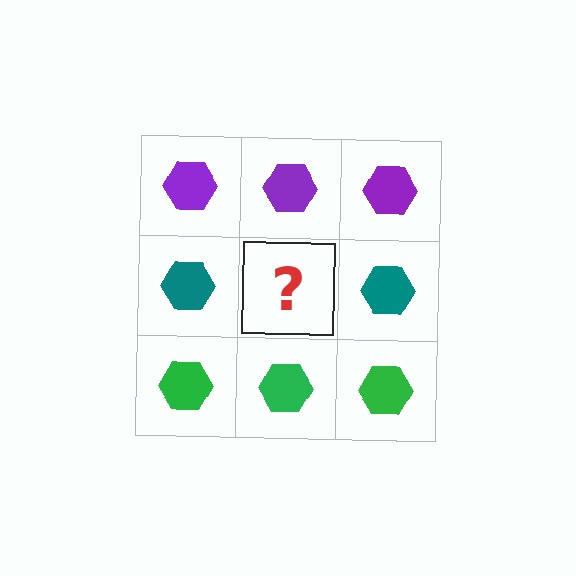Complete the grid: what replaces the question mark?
The question mark should be replaced with a teal hexagon.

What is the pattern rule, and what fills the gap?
The rule is that each row has a consistent color. The gap should be filled with a teal hexagon.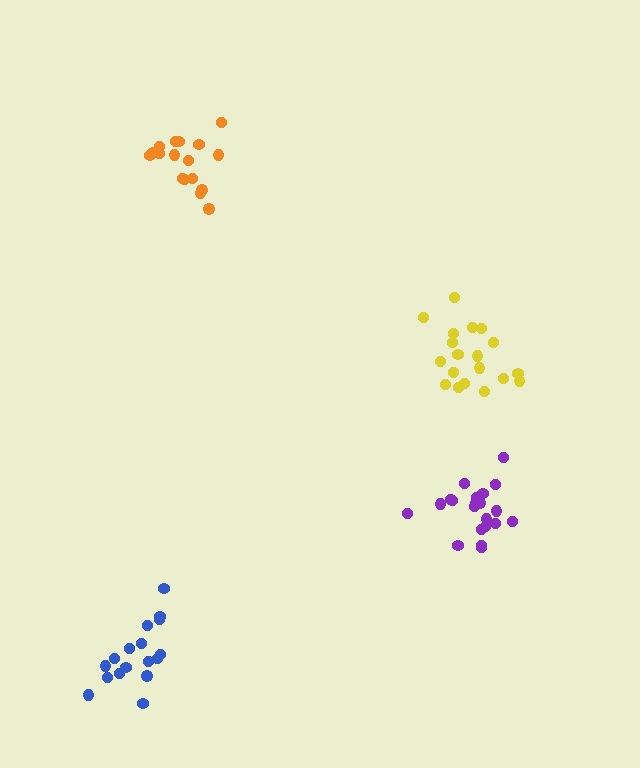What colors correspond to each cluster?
The clusters are colored: orange, purple, blue, yellow.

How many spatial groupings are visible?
There are 4 spatial groupings.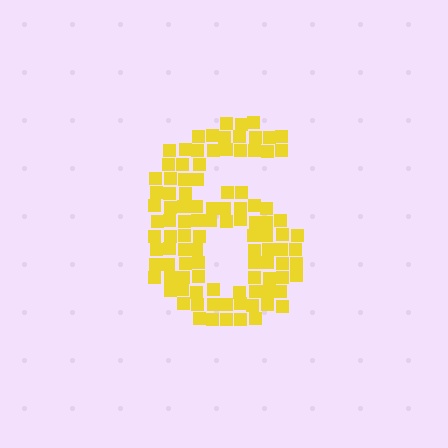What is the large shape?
The large shape is the digit 6.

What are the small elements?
The small elements are squares.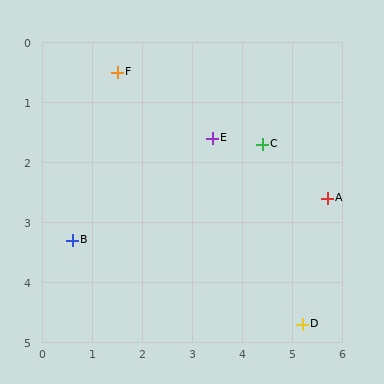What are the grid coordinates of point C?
Point C is at approximately (4.4, 1.7).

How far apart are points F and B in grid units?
Points F and B are about 2.9 grid units apart.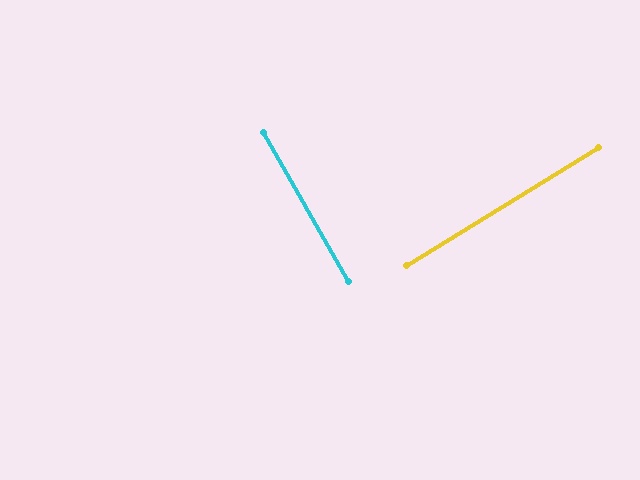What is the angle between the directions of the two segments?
Approximately 88 degrees.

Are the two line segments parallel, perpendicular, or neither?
Perpendicular — they meet at approximately 88°.